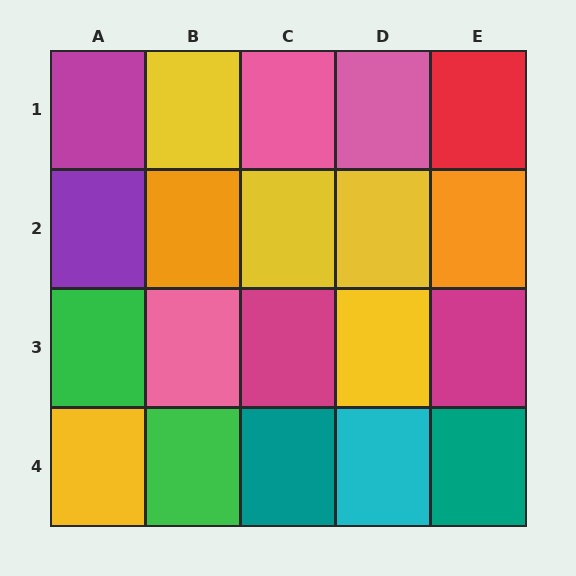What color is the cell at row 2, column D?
Yellow.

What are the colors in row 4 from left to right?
Yellow, green, teal, cyan, teal.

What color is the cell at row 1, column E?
Red.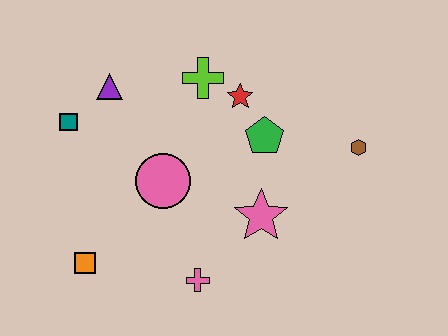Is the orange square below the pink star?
Yes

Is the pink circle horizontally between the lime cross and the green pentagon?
No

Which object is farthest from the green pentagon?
The orange square is farthest from the green pentagon.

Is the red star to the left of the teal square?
No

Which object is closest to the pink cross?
The pink star is closest to the pink cross.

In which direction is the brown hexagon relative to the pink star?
The brown hexagon is to the right of the pink star.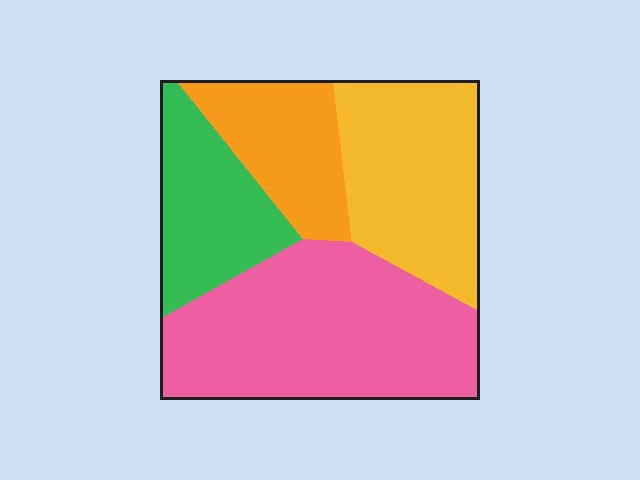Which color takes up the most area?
Pink, at roughly 40%.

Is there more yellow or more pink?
Pink.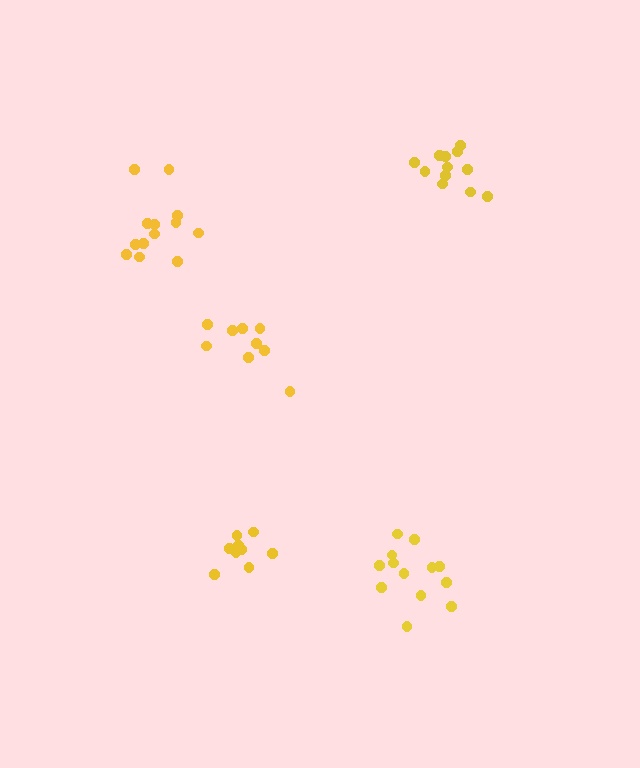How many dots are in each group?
Group 1: 13 dots, Group 2: 9 dots, Group 3: 12 dots, Group 4: 13 dots, Group 5: 9 dots (56 total).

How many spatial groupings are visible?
There are 5 spatial groupings.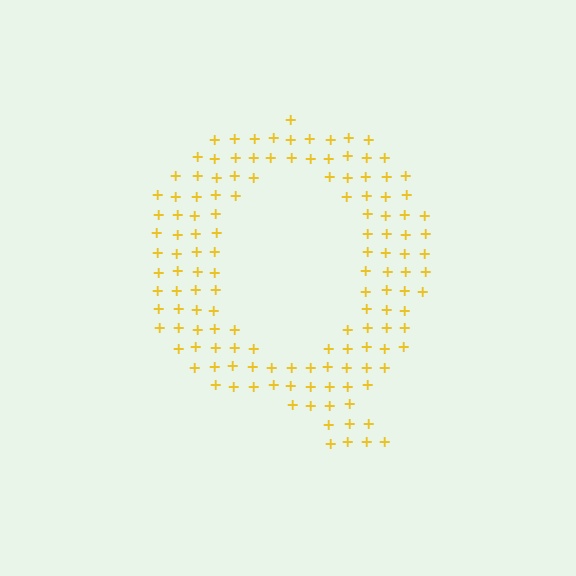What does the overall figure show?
The overall figure shows the letter Q.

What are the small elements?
The small elements are plus signs.